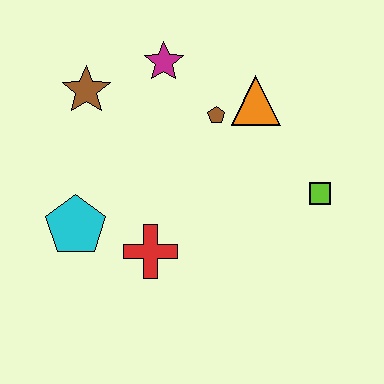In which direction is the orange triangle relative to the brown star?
The orange triangle is to the right of the brown star.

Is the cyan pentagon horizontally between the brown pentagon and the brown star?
No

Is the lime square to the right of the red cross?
Yes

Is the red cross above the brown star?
No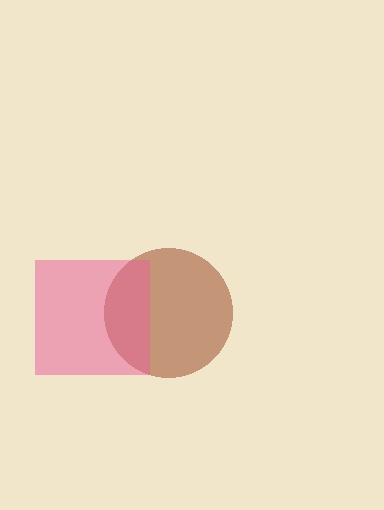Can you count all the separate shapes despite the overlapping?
Yes, there are 2 separate shapes.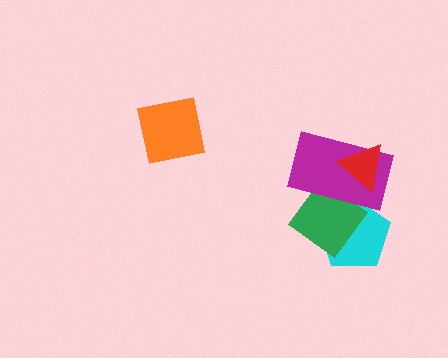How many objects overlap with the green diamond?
2 objects overlap with the green diamond.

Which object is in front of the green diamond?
The magenta rectangle is in front of the green diamond.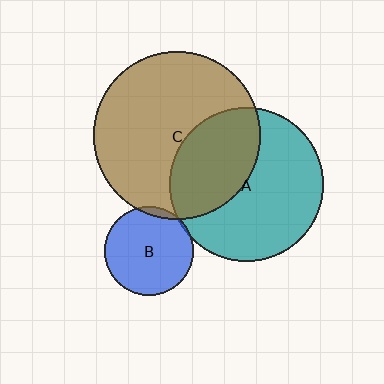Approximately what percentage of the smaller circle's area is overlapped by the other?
Approximately 5%.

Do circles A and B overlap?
Yes.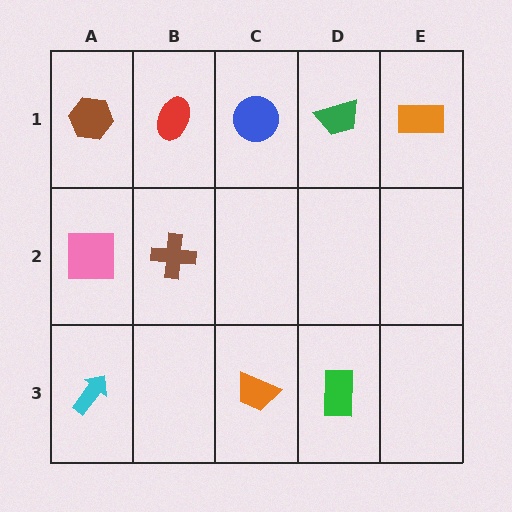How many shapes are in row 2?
2 shapes.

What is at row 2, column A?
A pink square.